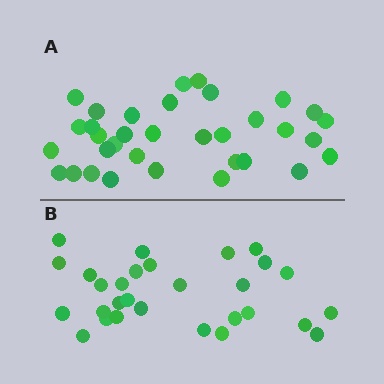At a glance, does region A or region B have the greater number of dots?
Region A (the top region) has more dots.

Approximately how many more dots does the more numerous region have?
Region A has about 5 more dots than region B.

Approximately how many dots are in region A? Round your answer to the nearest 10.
About 30 dots. (The exact count is 34, which rounds to 30.)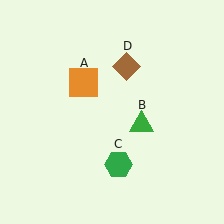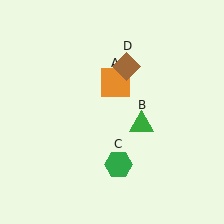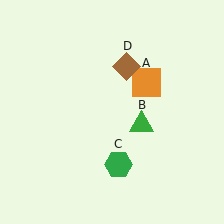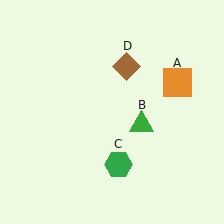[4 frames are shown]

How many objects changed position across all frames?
1 object changed position: orange square (object A).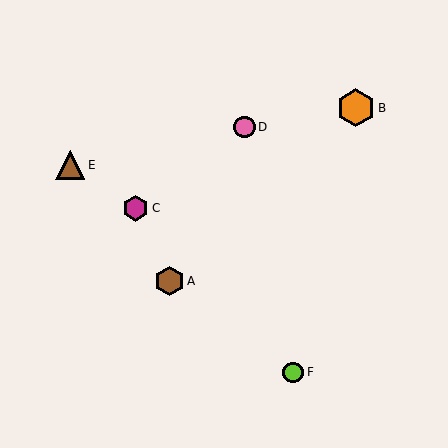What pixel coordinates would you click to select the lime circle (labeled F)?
Click at (293, 372) to select the lime circle F.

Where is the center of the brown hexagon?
The center of the brown hexagon is at (170, 281).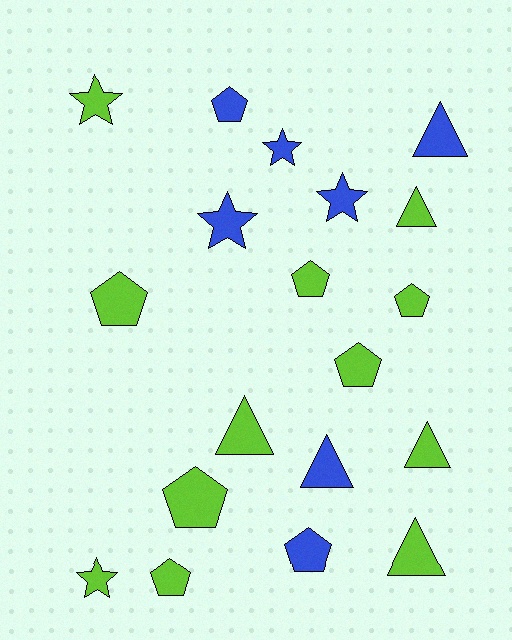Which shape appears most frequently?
Pentagon, with 8 objects.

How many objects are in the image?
There are 19 objects.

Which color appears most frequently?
Lime, with 12 objects.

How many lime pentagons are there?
There are 6 lime pentagons.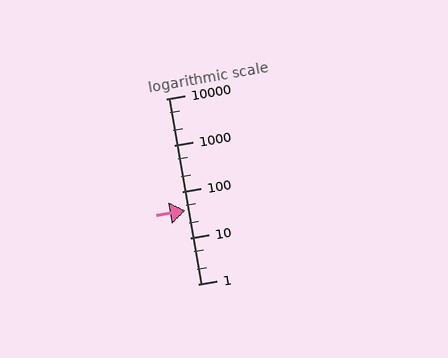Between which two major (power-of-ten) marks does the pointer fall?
The pointer is between 10 and 100.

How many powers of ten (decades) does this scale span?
The scale spans 4 decades, from 1 to 10000.